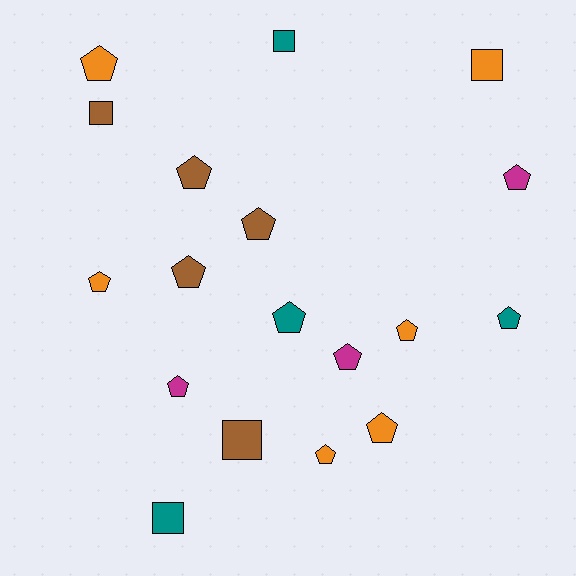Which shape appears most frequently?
Pentagon, with 13 objects.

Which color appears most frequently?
Orange, with 6 objects.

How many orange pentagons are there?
There are 5 orange pentagons.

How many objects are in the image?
There are 18 objects.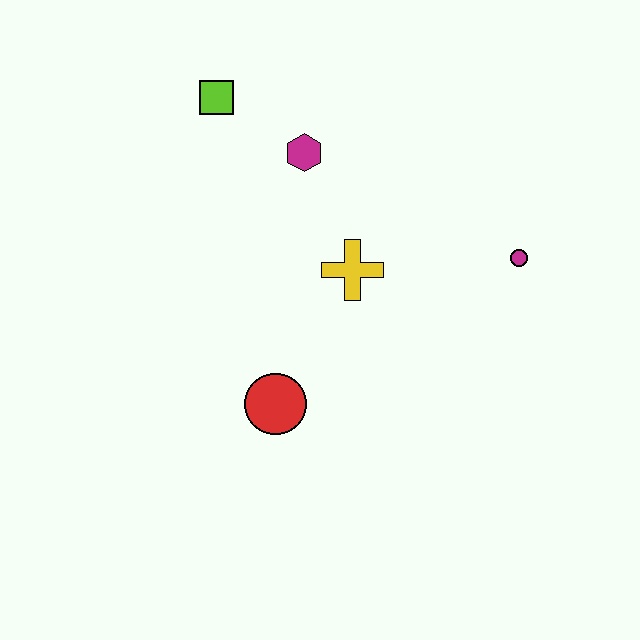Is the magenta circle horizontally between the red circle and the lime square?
No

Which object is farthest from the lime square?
The magenta circle is farthest from the lime square.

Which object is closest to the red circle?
The yellow cross is closest to the red circle.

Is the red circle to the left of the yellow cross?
Yes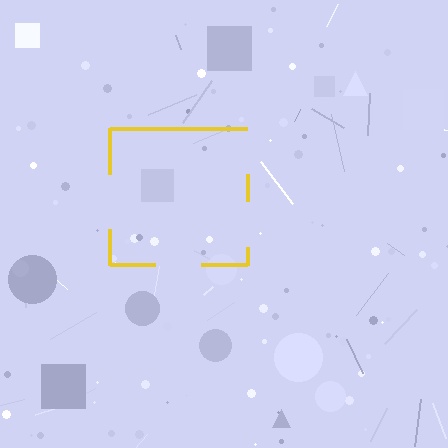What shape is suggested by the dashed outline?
The dashed outline suggests a square.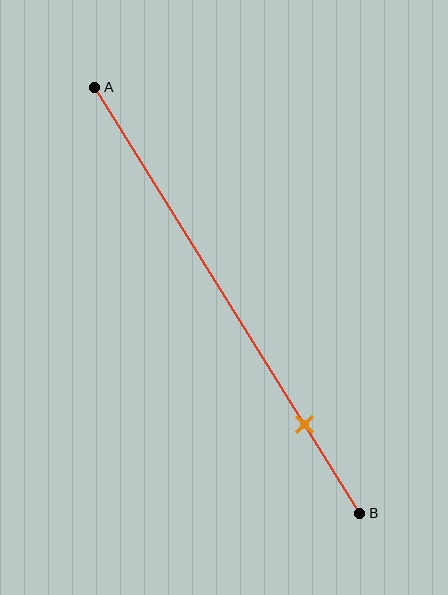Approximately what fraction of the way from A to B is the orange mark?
The orange mark is approximately 80% of the way from A to B.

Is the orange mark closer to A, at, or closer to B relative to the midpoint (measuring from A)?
The orange mark is closer to point B than the midpoint of segment AB.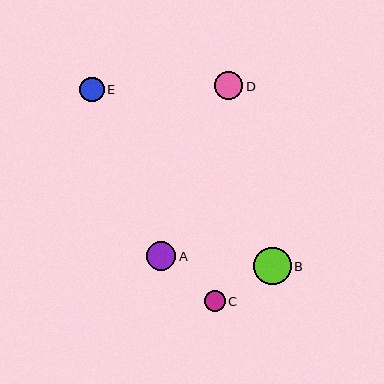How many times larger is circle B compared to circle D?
Circle B is approximately 1.4 times the size of circle D.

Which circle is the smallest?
Circle C is the smallest with a size of approximately 20 pixels.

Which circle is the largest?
Circle B is the largest with a size of approximately 38 pixels.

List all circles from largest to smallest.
From largest to smallest: B, A, D, E, C.